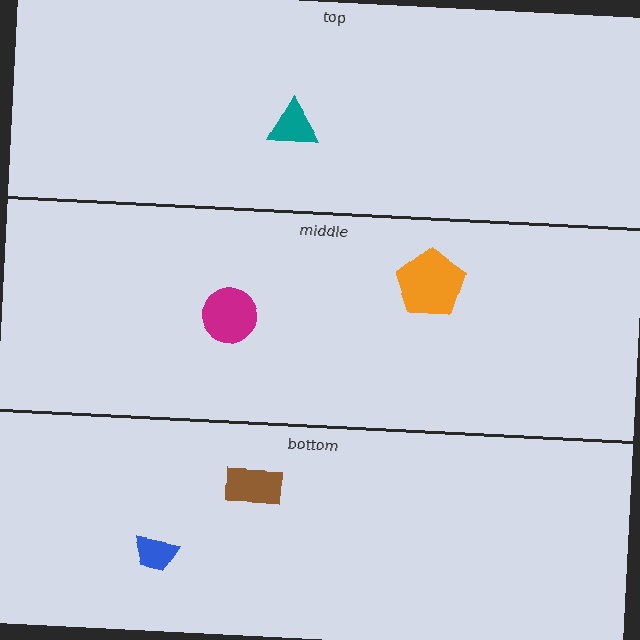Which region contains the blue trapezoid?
The bottom region.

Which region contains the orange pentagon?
The middle region.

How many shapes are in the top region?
1.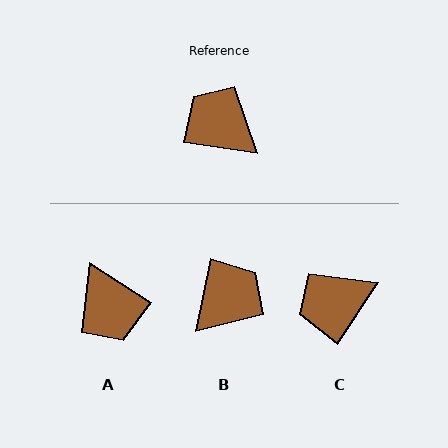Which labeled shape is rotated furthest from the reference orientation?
A, about 155 degrees away.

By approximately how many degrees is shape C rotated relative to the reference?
Approximately 64 degrees counter-clockwise.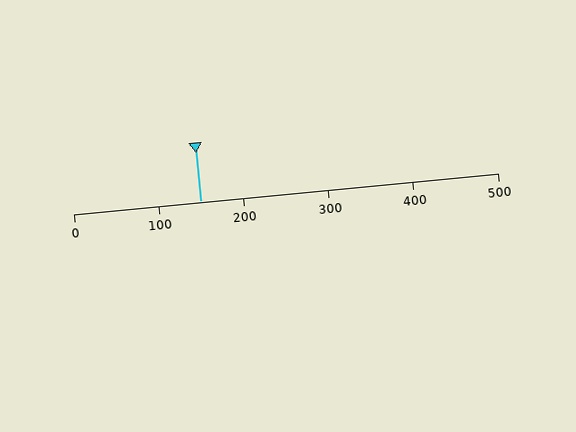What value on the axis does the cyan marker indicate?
The marker indicates approximately 150.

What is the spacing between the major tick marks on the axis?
The major ticks are spaced 100 apart.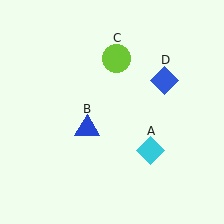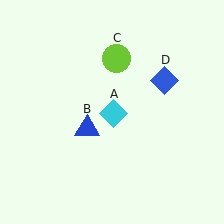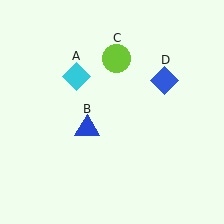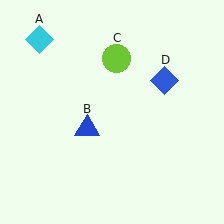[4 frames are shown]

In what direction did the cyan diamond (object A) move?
The cyan diamond (object A) moved up and to the left.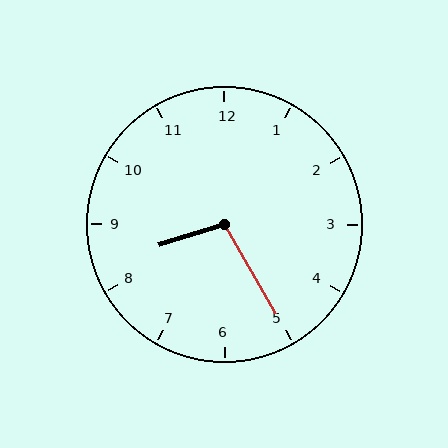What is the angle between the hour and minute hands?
Approximately 102 degrees.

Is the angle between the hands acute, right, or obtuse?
It is obtuse.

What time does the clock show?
8:25.